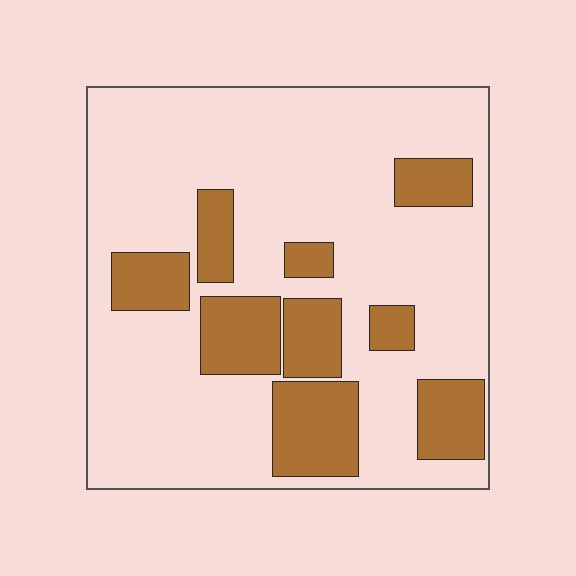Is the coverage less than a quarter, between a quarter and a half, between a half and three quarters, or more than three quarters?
Between a quarter and a half.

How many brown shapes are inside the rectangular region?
9.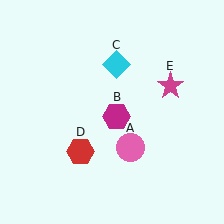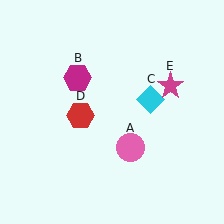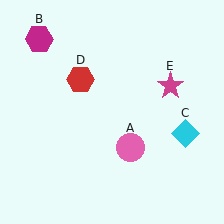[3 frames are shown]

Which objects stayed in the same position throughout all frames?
Pink circle (object A) and magenta star (object E) remained stationary.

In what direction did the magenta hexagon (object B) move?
The magenta hexagon (object B) moved up and to the left.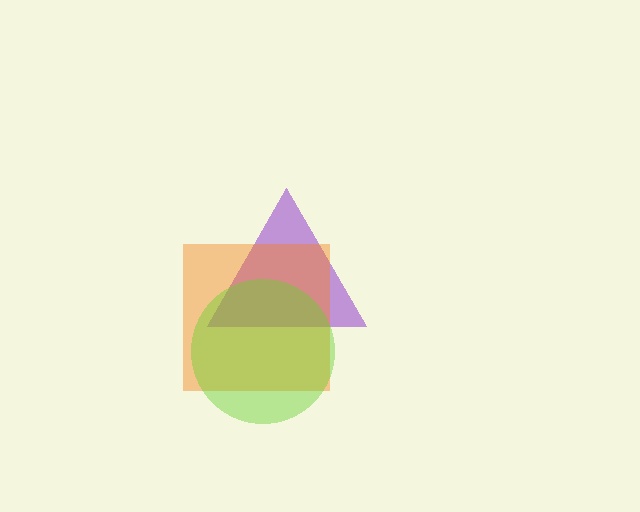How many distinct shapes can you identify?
There are 3 distinct shapes: a purple triangle, an orange square, a lime circle.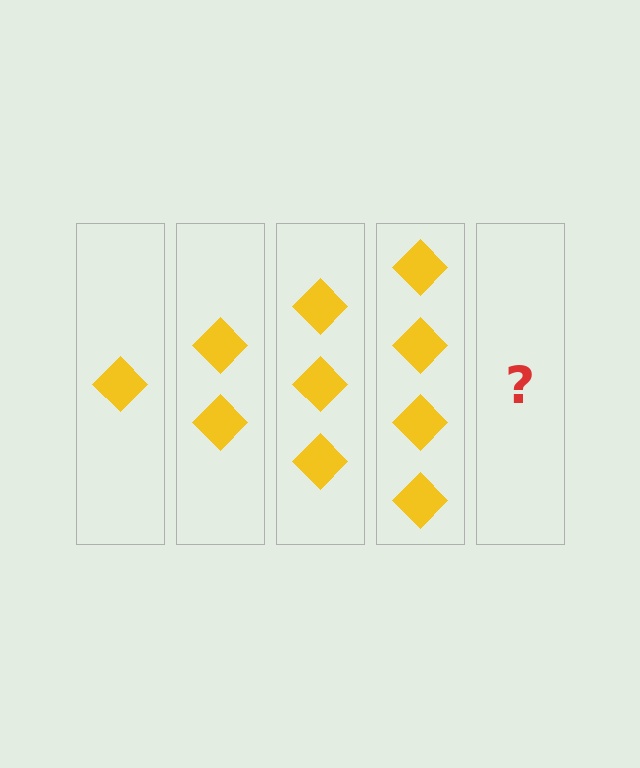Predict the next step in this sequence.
The next step is 5 diamonds.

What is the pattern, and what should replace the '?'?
The pattern is that each step adds one more diamond. The '?' should be 5 diamonds.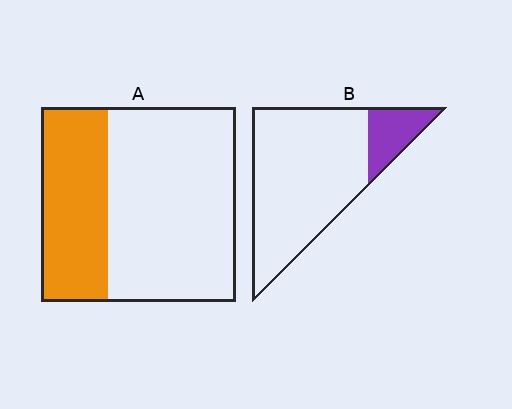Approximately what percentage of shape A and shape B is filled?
A is approximately 35% and B is approximately 15%.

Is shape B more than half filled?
No.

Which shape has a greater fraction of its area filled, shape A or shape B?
Shape A.